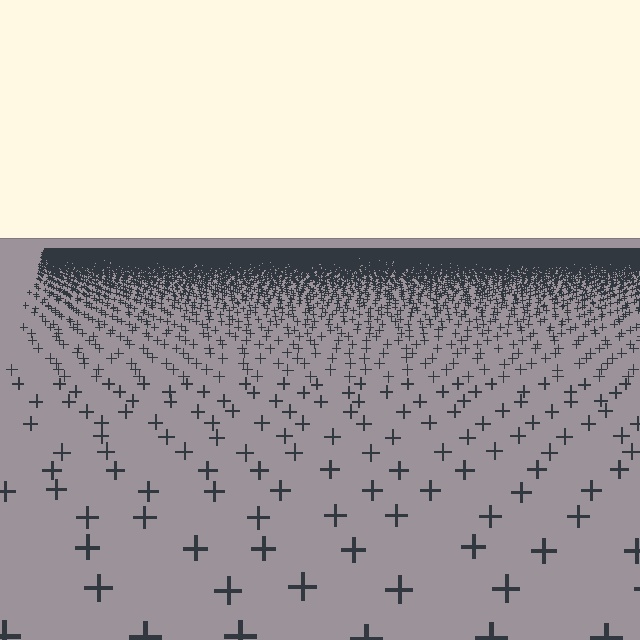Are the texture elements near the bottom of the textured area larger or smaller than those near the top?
Larger. Near the bottom, elements are closer to the viewer and appear at a bigger on-screen size.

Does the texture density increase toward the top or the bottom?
Density increases toward the top.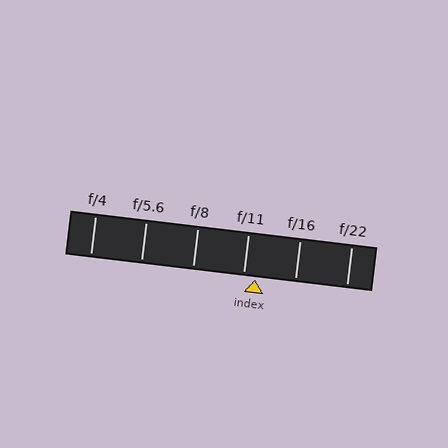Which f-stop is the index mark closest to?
The index mark is closest to f/11.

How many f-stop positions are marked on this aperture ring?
There are 6 f-stop positions marked.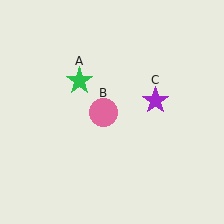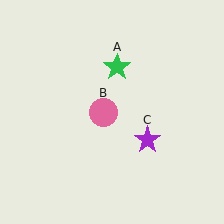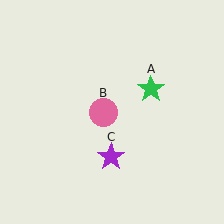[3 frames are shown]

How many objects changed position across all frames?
2 objects changed position: green star (object A), purple star (object C).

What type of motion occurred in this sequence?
The green star (object A), purple star (object C) rotated clockwise around the center of the scene.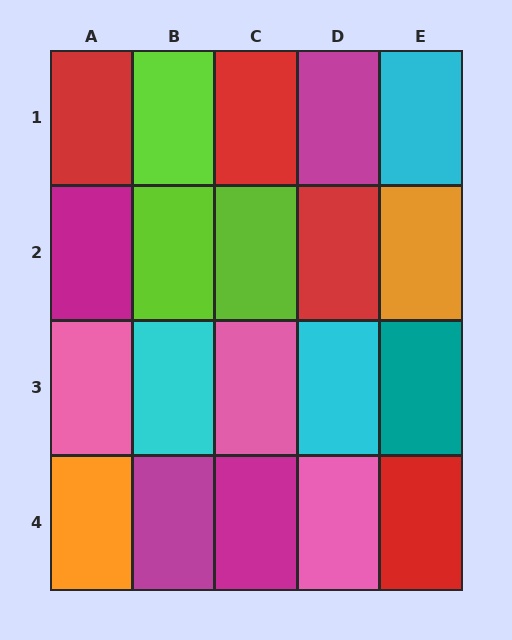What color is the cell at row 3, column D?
Cyan.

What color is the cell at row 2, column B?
Lime.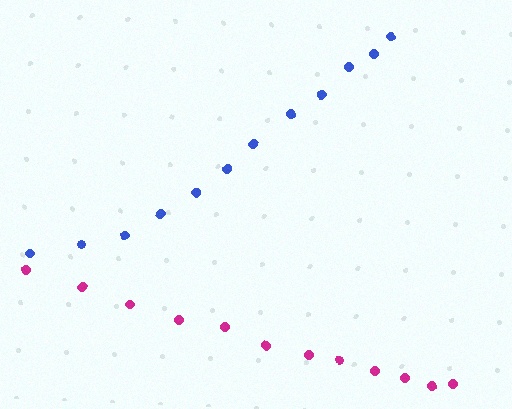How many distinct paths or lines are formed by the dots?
There are 2 distinct paths.